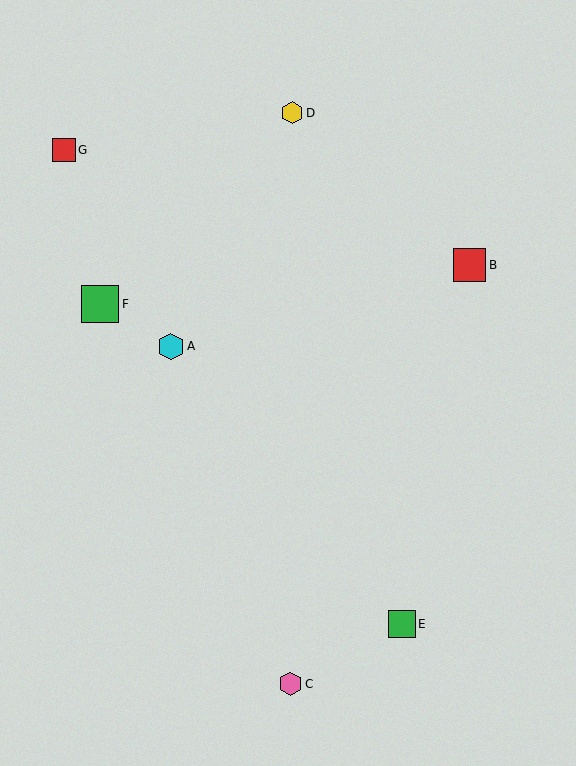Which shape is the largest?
The green square (labeled F) is the largest.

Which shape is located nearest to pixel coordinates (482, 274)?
The red square (labeled B) at (470, 265) is nearest to that location.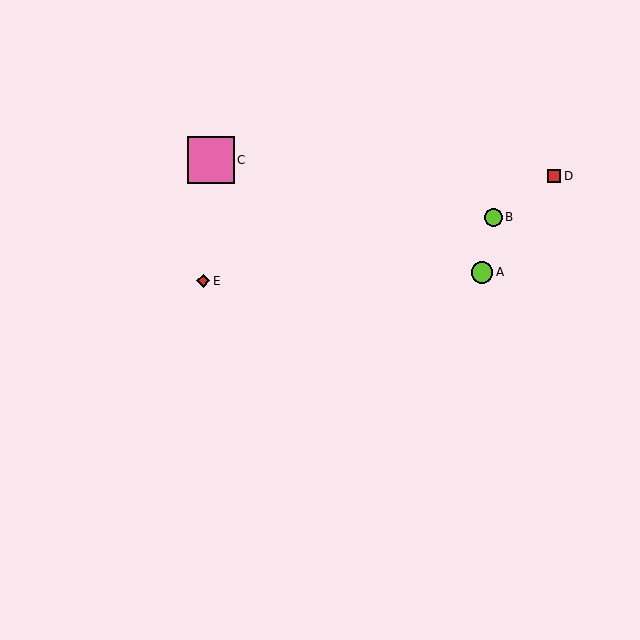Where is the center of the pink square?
The center of the pink square is at (211, 160).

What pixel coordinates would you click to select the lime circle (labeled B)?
Click at (493, 217) to select the lime circle B.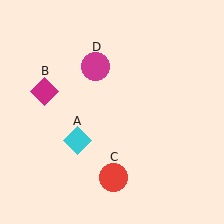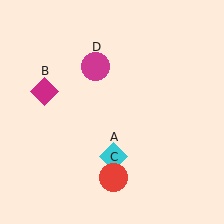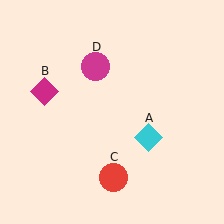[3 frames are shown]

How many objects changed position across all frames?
1 object changed position: cyan diamond (object A).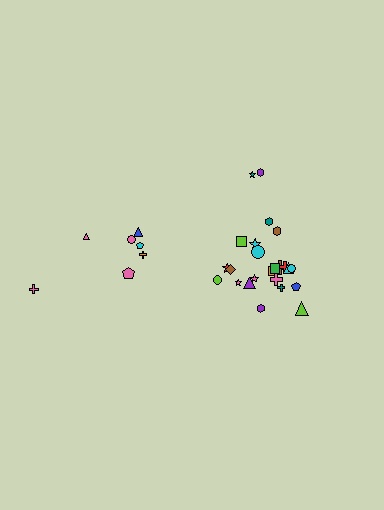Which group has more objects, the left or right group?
The right group.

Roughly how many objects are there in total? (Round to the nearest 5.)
Roughly 30 objects in total.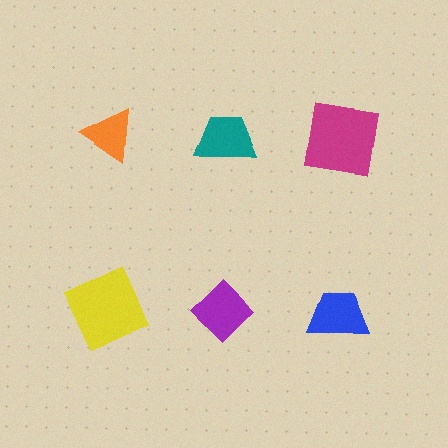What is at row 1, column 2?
A teal trapezoid.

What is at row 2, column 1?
A yellow square.